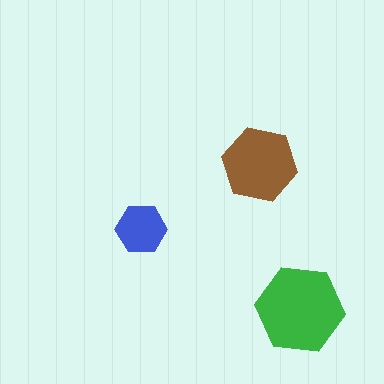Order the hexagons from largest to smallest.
the green one, the brown one, the blue one.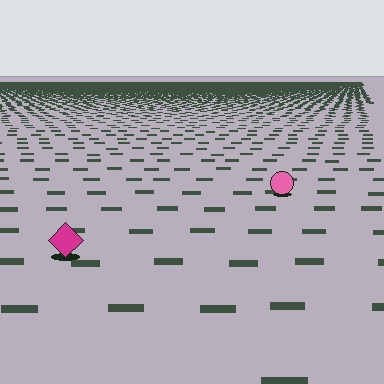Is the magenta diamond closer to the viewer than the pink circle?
Yes. The magenta diamond is closer — you can tell from the texture gradient: the ground texture is coarser near it.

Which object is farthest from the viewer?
The pink circle is farthest from the viewer. It appears smaller and the ground texture around it is denser.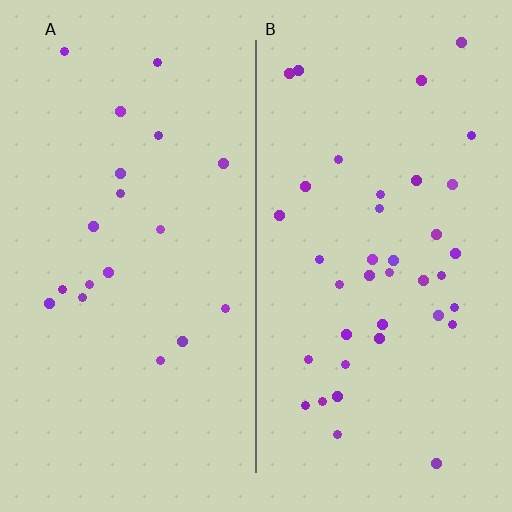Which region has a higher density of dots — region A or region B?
B (the right).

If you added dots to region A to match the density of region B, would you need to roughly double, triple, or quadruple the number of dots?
Approximately double.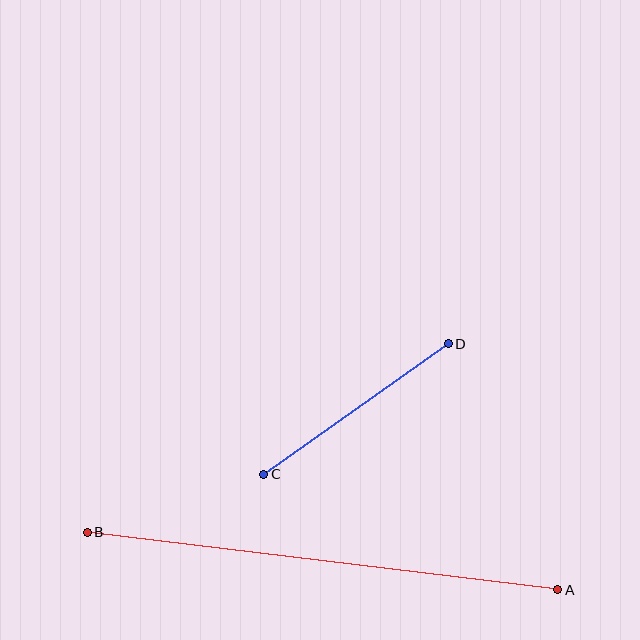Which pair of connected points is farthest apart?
Points A and B are farthest apart.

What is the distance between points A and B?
The distance is approximately 474 pixels.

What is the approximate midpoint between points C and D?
The midpoint is at approximately (356, 409) pixels.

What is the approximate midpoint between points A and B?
The midpoint is at approximately (323, 561) pixels.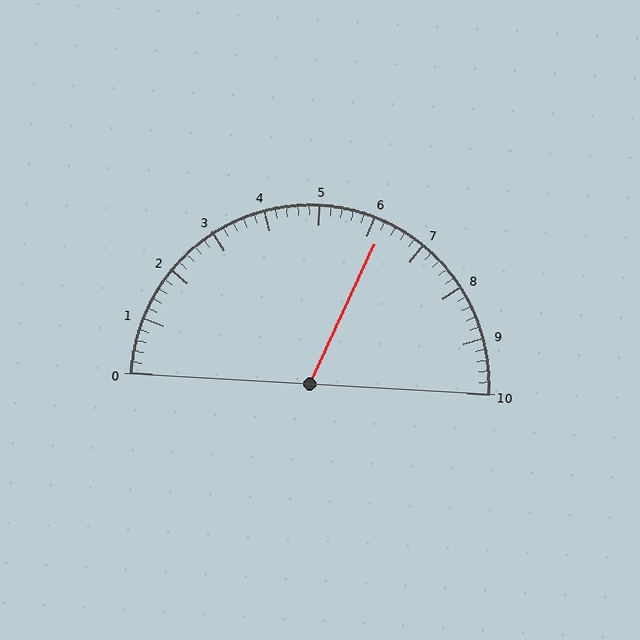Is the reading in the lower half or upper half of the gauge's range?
The reading is in the upper half of the range (0 to 10).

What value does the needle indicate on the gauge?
The needle indicates approximately 6.2.